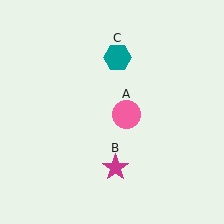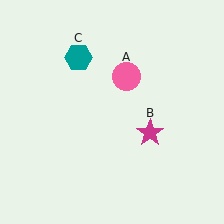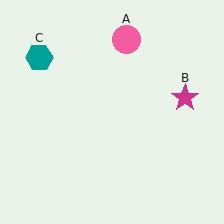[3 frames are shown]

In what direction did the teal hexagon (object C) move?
The teal hexagon (object C) moved left.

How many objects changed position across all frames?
3 objects changed position: pink circle (object A), magenta star (object B), teal hexagon (object C).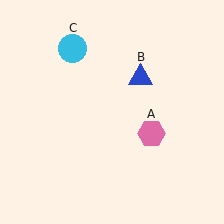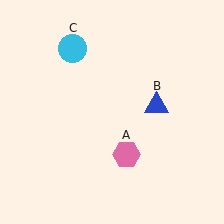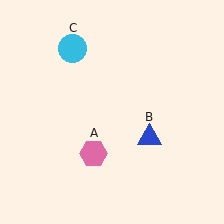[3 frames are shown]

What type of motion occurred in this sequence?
The pink hexagon (object A), blue triangle (object B) rotated clockwise around the center of the scene.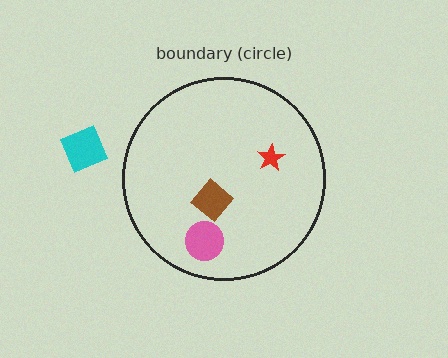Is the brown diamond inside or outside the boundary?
Inside.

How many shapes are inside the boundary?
3 inside, 1 outside.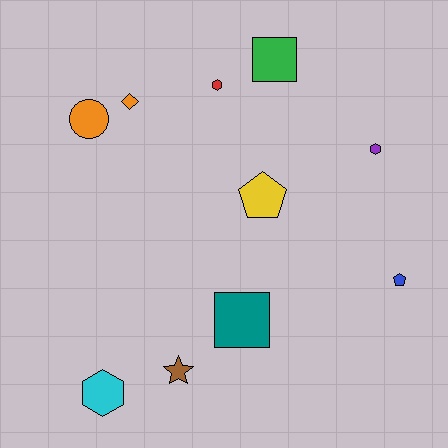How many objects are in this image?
There are 10 objects.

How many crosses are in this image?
There are no crosses.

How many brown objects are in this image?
There is 1 brown object.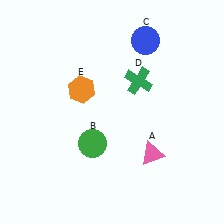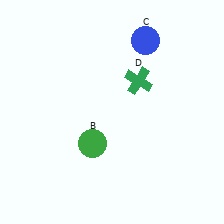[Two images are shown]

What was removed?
The pink triangle (A), the orange hexagon (E) were removed in Image 2.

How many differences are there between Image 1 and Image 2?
There are 2 differences between the two images.